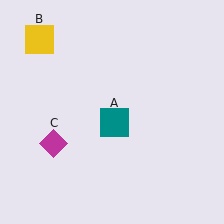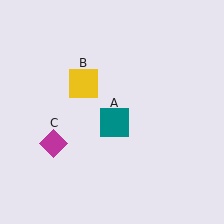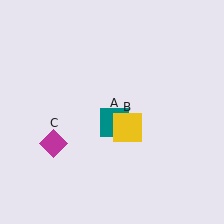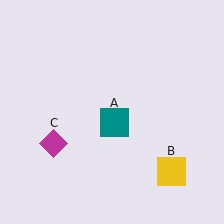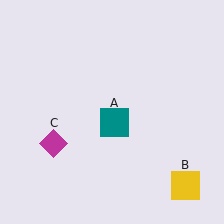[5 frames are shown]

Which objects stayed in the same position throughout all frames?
Teal square (object A) and magenta diamond (object C) remained stationary.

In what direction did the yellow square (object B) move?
The yellow square (object B) moved down and to the right.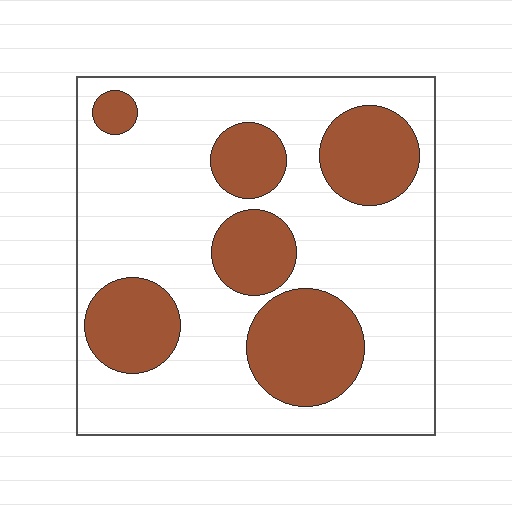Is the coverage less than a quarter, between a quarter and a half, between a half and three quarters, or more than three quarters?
Between a quarter and a half.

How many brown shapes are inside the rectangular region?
6.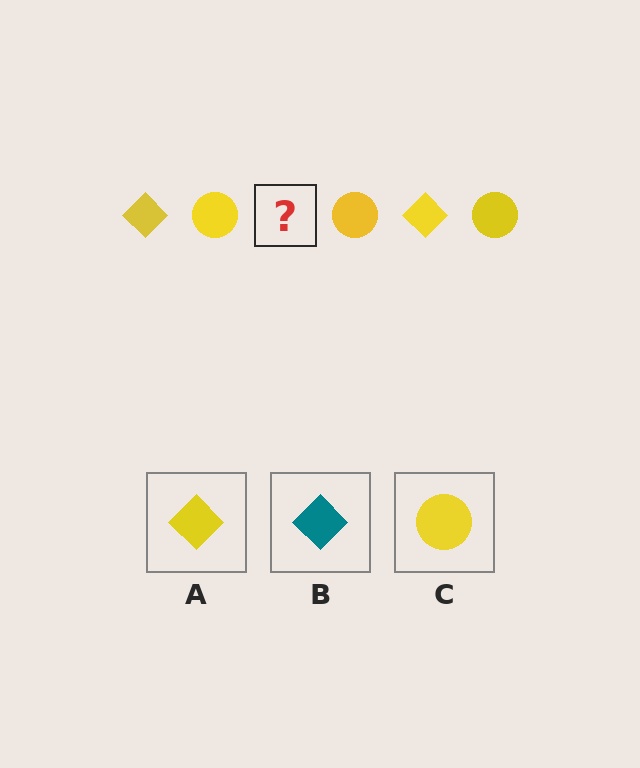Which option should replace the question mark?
Option A.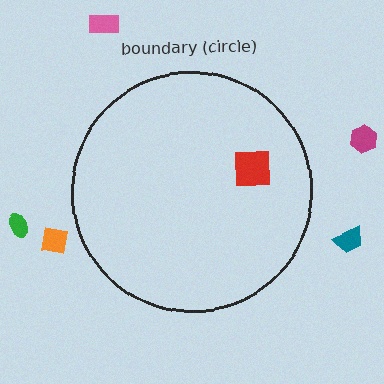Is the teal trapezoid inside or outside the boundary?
Outside.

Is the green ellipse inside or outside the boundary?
Outside.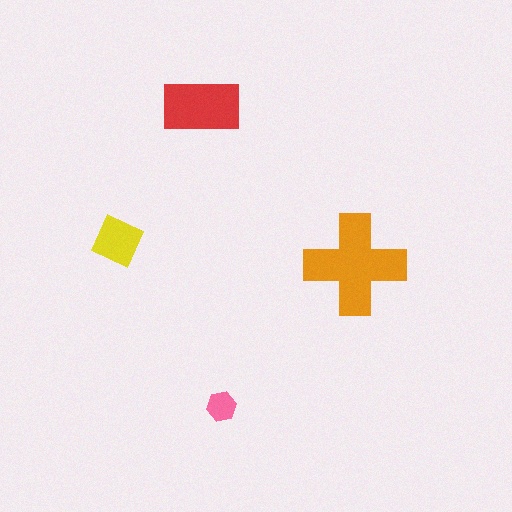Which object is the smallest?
The pink hexagon.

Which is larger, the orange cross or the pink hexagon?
The orange cross.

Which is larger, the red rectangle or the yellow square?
The red rectangle.